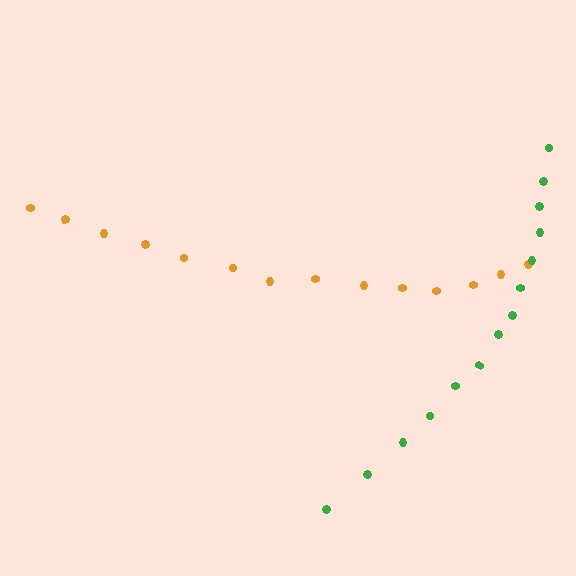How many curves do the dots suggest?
There are 2 distinct paths.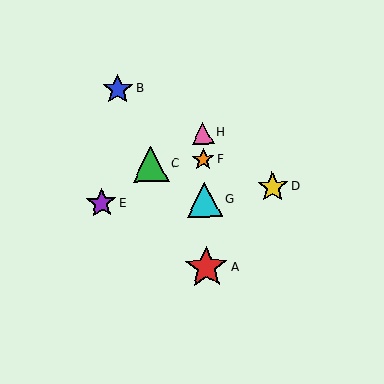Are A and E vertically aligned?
No, A is at x≈206 and E is at x≈101.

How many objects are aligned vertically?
4 objects (A, F, G, H) are aligned vertically.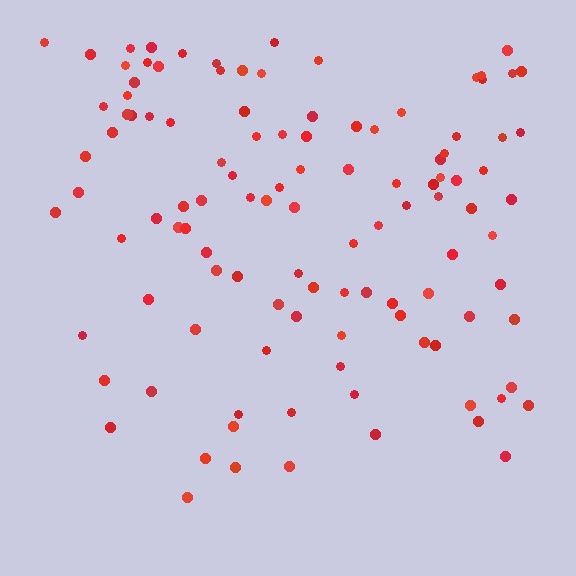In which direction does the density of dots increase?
From bottom to top, with the top side densest.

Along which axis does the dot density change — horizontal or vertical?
Vertical.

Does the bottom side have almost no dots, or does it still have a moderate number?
Still a moderate number, just noticeably fewer than the top.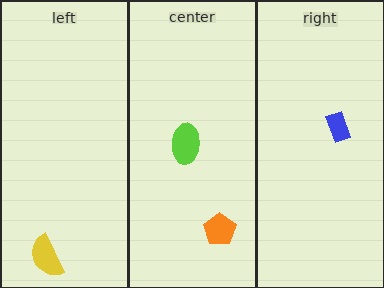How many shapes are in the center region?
2.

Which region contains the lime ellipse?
The center region.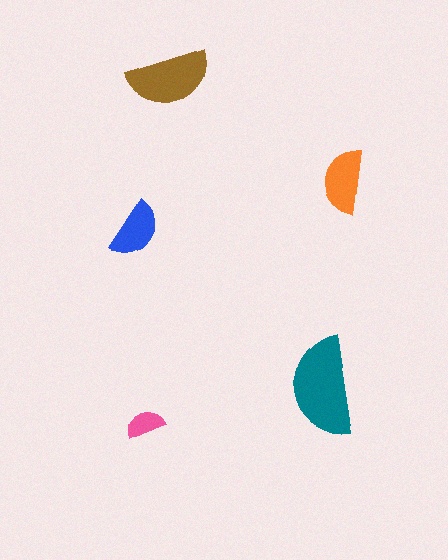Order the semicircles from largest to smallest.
the teal one, the brown one, the orange one, the blue one, the pink one.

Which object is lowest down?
The pink semicircle is bottommost.